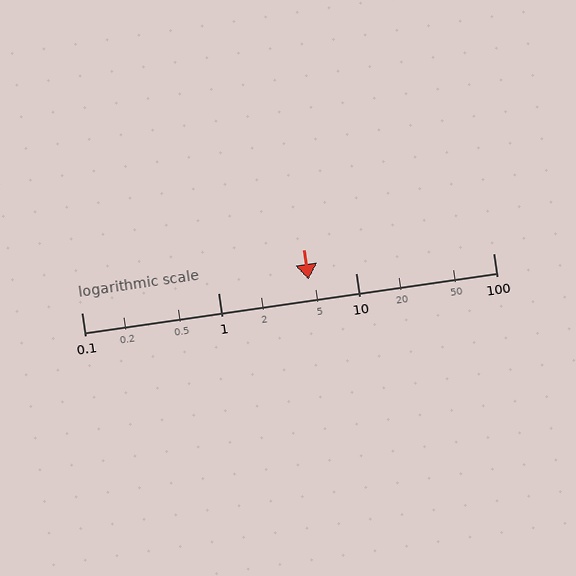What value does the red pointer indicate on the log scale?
The pointer indicates approximately 4.5.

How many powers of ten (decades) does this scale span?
The scale spans 3 decades, from 0.1 to 100.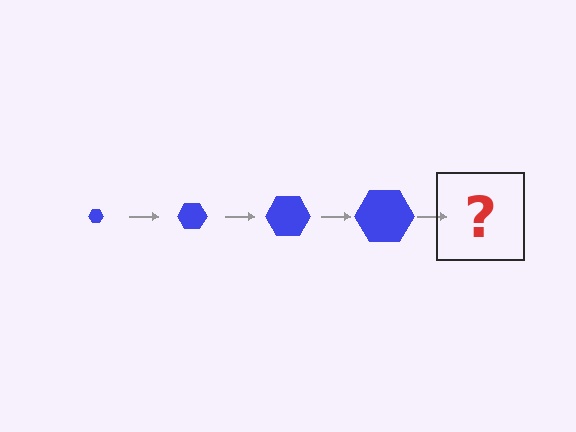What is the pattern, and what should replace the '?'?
The pattern is that the hexagon gets progressively larger each step. The '?' should be a blue hexagon, larger than the previous one.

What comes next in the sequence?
The next element should be a blue hexagon, larger than the previous one.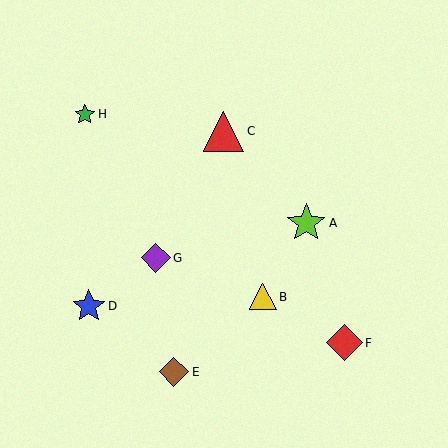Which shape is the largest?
The red triangle (labeled C) is the largest.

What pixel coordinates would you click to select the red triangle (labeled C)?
Click at (224, 131) to select the red triangle C.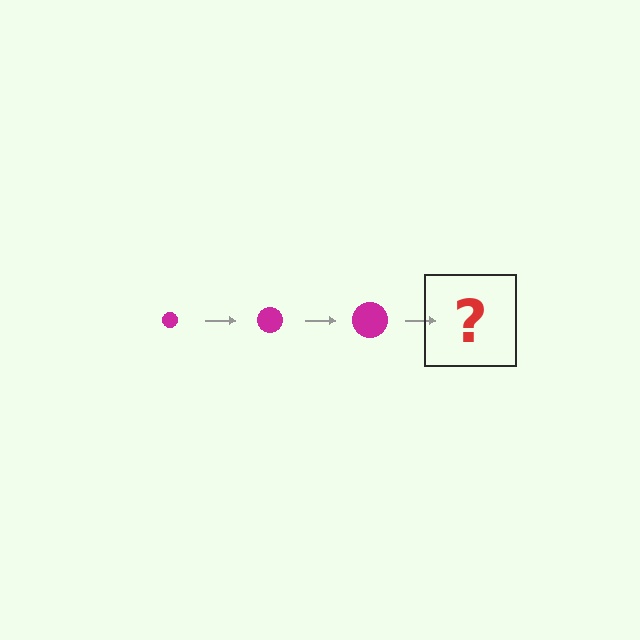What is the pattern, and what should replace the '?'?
The pattern is that the circle gets progressively larger each step. The '?' should be a magenta circle, larger than the previous one.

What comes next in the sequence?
The next element should be a magenta circle, larger than the previous one.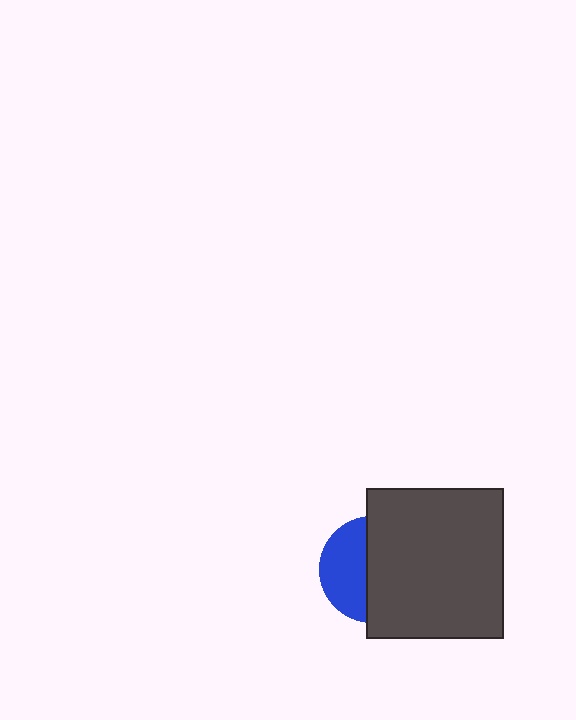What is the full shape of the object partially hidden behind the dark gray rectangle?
The partially hidden object is a blue circle.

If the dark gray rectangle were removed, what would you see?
You would see the complete blue circle.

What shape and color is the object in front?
The object in front is a dark gray rectangle.